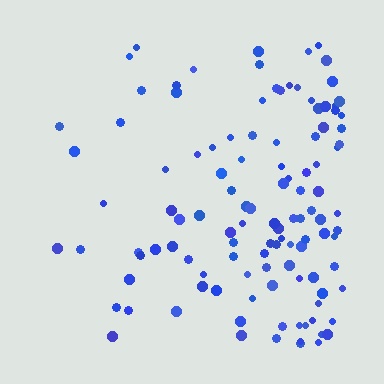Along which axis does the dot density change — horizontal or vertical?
Horizontal.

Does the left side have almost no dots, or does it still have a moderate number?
Still a moderate number, just noticeably fewer than the right.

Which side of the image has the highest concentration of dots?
The right.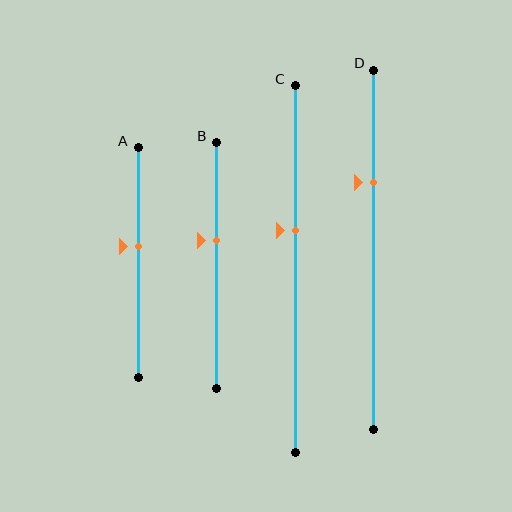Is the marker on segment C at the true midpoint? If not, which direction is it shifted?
No, the marker on segment C is shifted upward by about 11% of the segment length.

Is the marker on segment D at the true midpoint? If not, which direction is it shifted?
No, the marker on segment D is shifted upward by about 19% of the segment length.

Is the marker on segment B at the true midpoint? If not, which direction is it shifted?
No, the marker on segment B is shifted upward by about 10% of the segment length.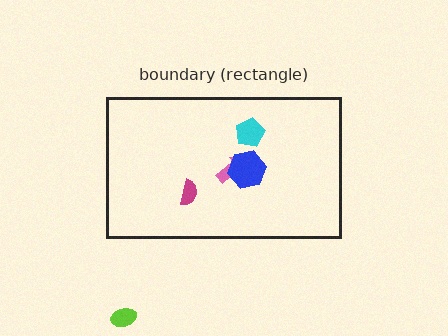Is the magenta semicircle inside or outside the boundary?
Inside.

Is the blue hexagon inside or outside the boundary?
Inside.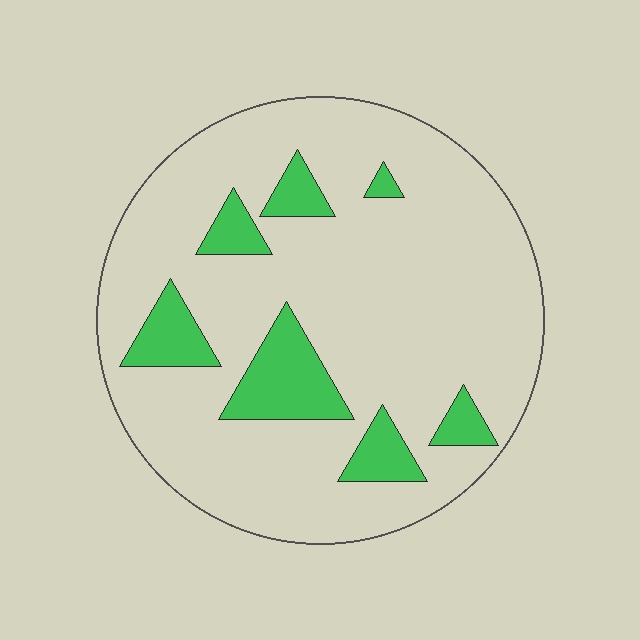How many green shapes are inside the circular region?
7.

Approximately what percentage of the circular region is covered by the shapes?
Approximately 15%.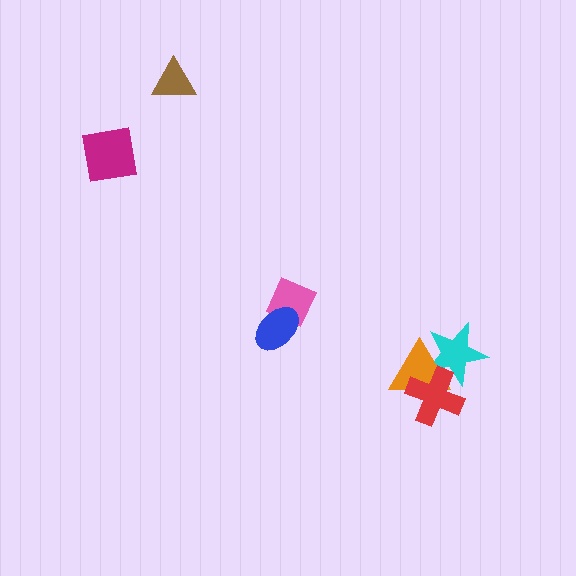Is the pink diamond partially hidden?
Yes, it is partially covered by another shape.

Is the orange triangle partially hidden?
Yes, it is partially covered by another shape.